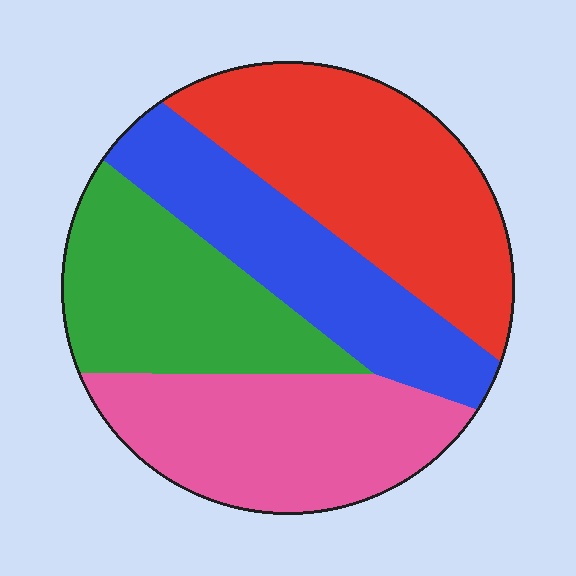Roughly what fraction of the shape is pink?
Pink takes up between a sixth and a third of the shape.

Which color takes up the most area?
Red, at roughly 30%.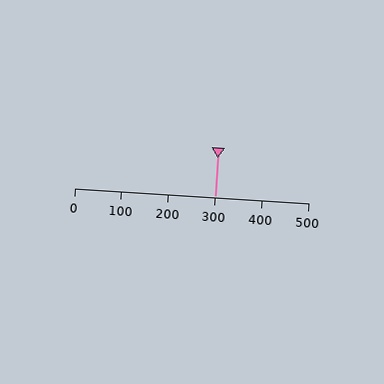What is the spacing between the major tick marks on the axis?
The major ticks are spaced 100 apart.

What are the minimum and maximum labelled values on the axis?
The axis runs from 0 to 500.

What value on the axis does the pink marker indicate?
The marker indicates approximately 300.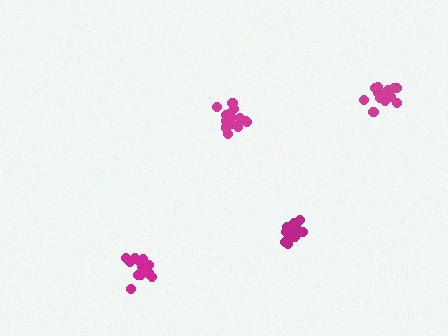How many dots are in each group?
Group 1: 17 dots, Group 2: 18 dots, Group 3: 12 dots, Group 4: 15 dots (62 total).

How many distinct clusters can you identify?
There are 4 distinct clusters.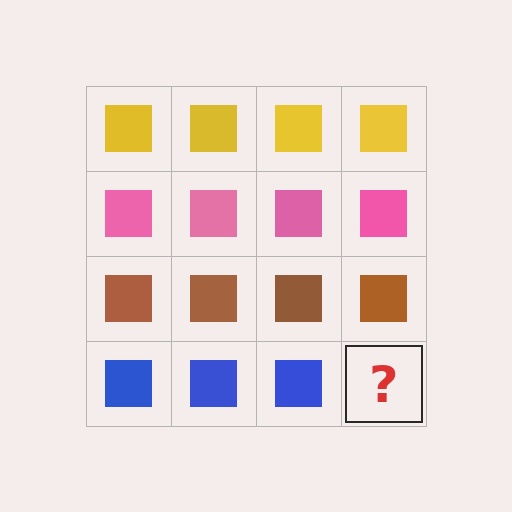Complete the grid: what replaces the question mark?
The question mark should be replaced with a blue square.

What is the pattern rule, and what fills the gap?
The rule is that each row has a consistent color. The gap should be filled with a blue square.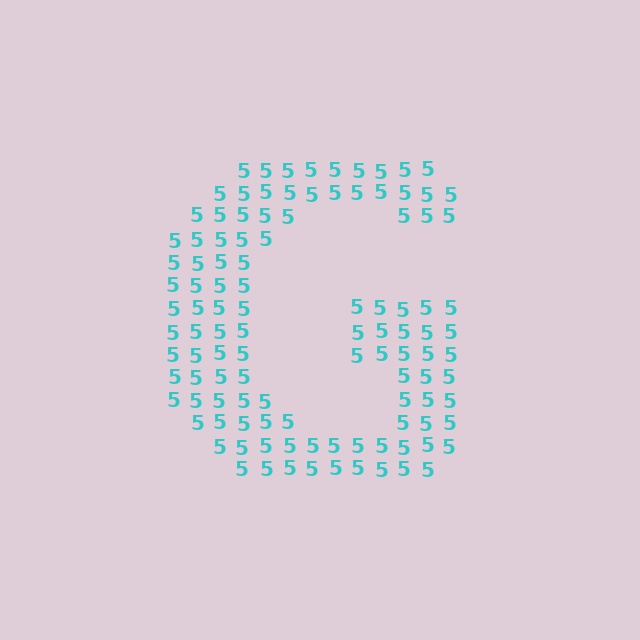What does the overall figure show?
The overall figure shows the letter G.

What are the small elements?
The small elements are digit 5's.